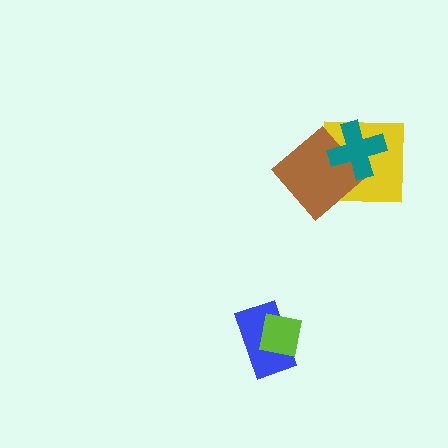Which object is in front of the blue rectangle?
The lime square is in front of the blue rectangle.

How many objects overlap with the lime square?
1 object overlaps with the lime square.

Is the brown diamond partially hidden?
Yes, it is partially covered by another shape.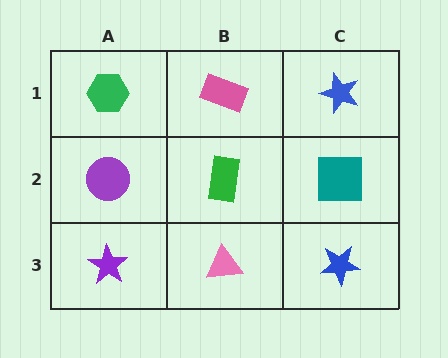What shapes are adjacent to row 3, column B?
A green rectangle (row 2, column B), a purple star (row 3, column A), a blue star (row 3, column C).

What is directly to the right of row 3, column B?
A blue star.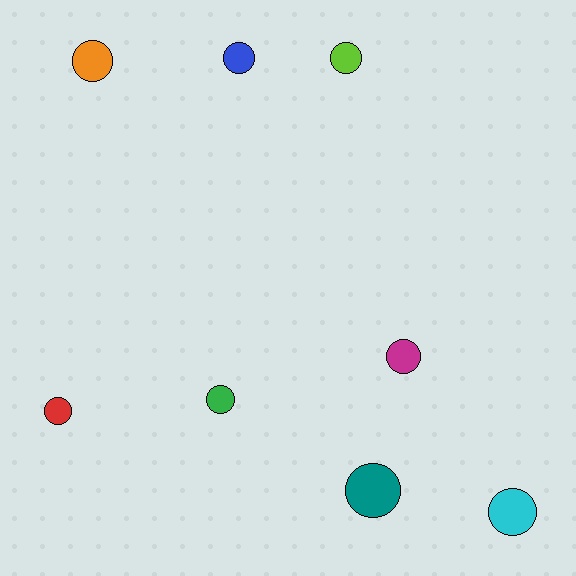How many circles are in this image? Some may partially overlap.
There are 8 circles.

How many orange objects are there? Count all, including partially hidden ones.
There is 1 orange object.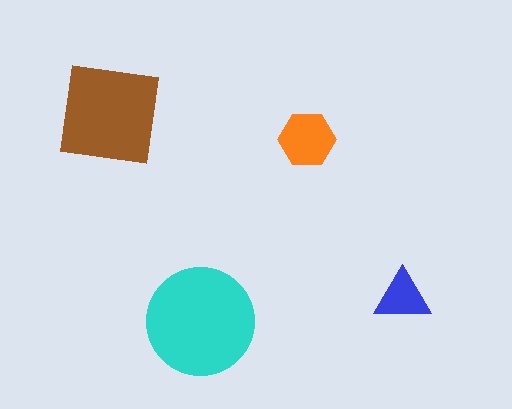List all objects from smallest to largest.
The blue triangle, the orange hexagon, the brown square, the cyan circle.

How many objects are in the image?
There are 4 objects in the image.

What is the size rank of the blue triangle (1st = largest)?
4th.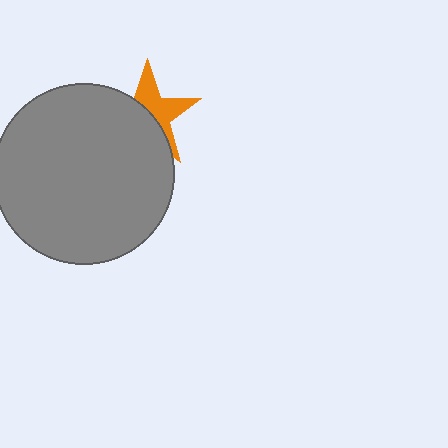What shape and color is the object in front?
The object in front is a gray circle.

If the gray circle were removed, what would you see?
You would see the complete orange star.